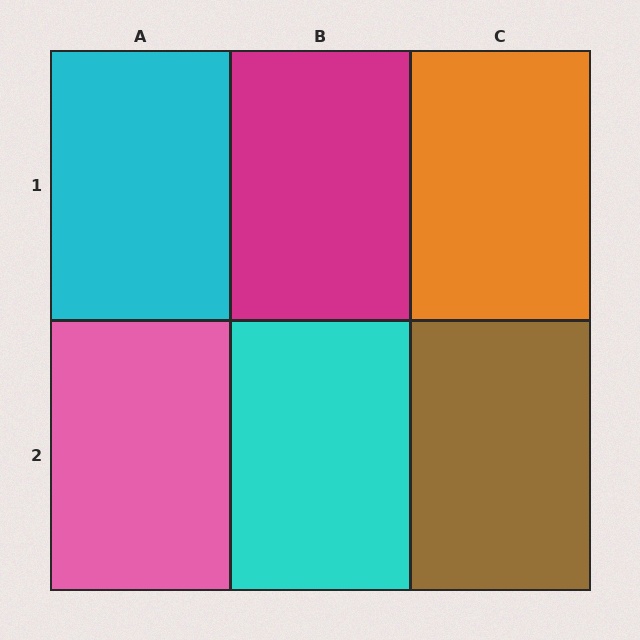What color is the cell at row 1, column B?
Magenta.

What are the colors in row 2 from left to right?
Pink, cyan, brown.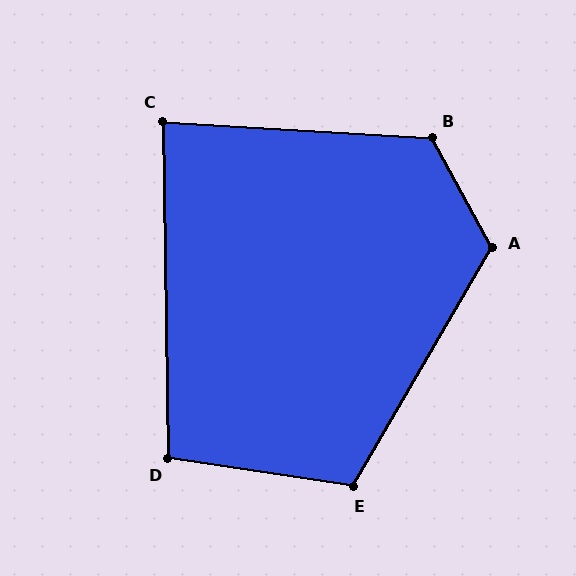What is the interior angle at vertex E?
Approximately 112 degrees (obtuse).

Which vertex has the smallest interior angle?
C, at approximately 86 degrees.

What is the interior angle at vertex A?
Approximately 121 degrees (obtuse).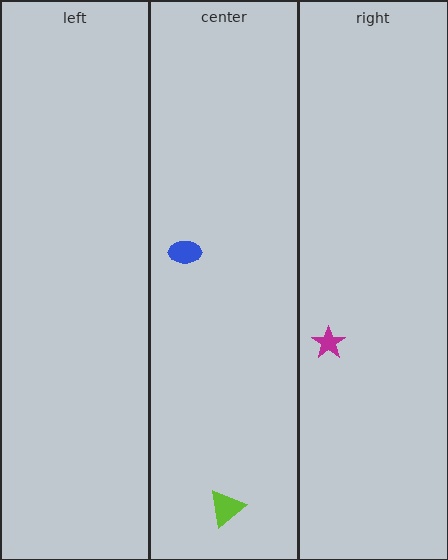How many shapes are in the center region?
2.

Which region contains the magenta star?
The right region.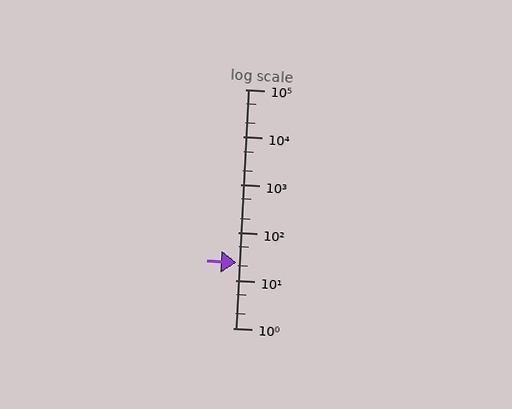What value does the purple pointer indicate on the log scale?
The pointer indicates approximately 24.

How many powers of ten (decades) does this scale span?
The scale spans 5 decades, from 1 to 100000.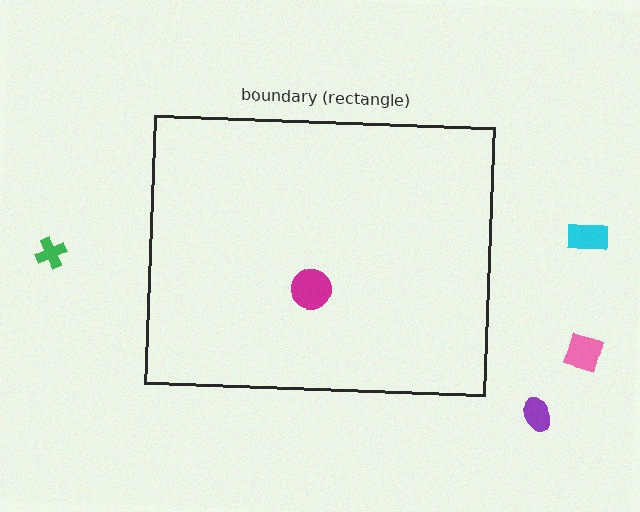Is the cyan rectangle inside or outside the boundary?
Outside.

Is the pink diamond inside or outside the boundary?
Outside.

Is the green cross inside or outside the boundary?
Outside.